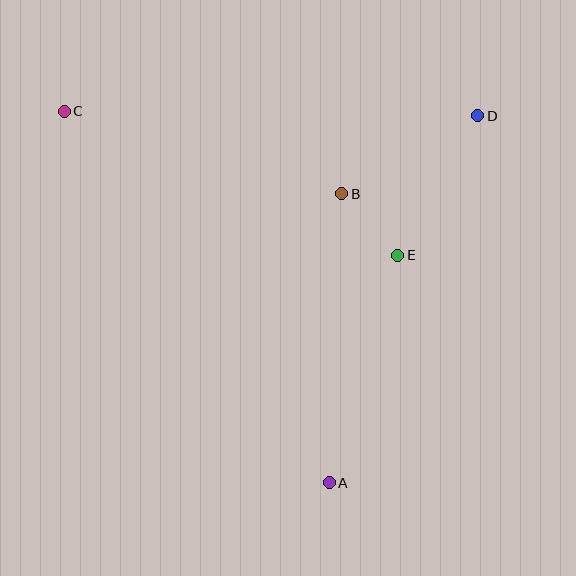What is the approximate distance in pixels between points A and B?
The distance between A and B is approximately 290 pixels.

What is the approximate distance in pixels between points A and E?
The distance between A and E is approximately 238 pixels.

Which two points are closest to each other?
Points B and E are closest to each other.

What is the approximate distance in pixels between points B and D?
The distance between B and D is approximately 157 pixels.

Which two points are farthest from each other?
Points A and C are farthest from each other.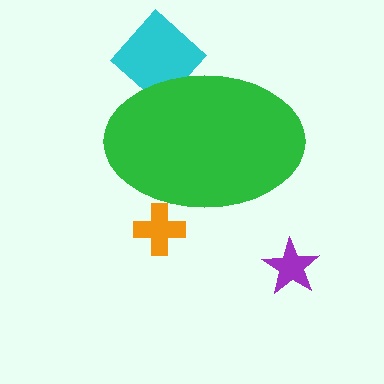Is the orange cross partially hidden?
Yes, the orange cross is partially hidden behind the green ellipse.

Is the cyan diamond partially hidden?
Yes, the cyan diamond is partially hidden behind the green ellipse.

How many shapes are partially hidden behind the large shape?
2 shapes are partially hidden.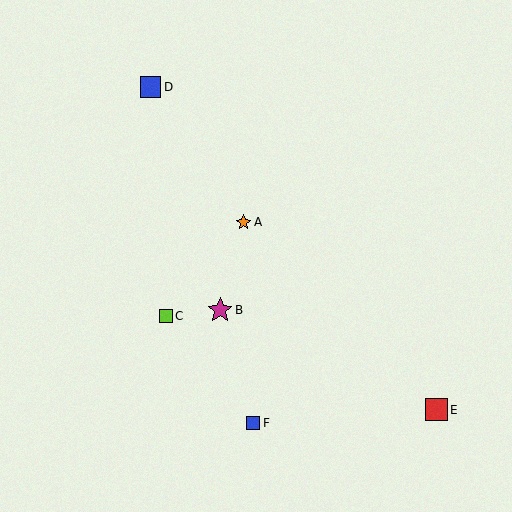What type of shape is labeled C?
Shape C is a lime square.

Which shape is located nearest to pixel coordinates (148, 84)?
The blue square (labeled D) at (150, 87) is nearest to that location.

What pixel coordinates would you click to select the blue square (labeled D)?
Click at (150, 87) to select the blue square D.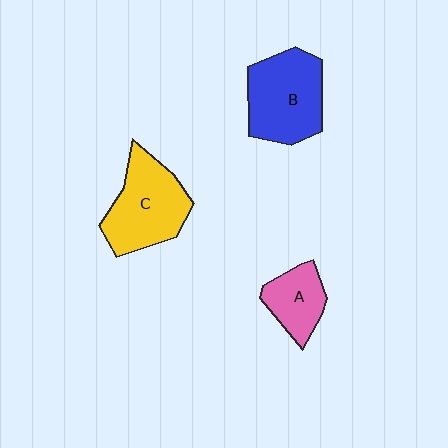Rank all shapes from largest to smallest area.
From largest to smallest: B (blue), C (yellow), A (pink).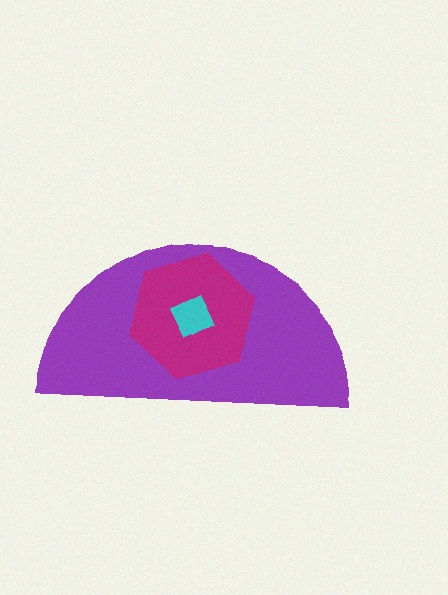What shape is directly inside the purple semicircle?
The magenta hexagon.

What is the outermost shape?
The purple semicircle.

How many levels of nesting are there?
3.